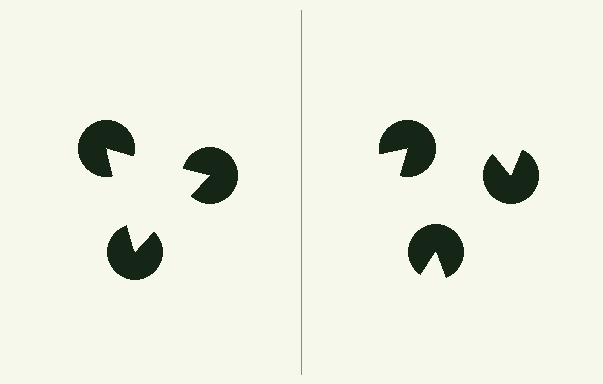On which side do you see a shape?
An illusory triangle appears on the left side. On the right side the wedge cuts are rotated, so no coherent shape forms.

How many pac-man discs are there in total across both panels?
6 — 3 on each side.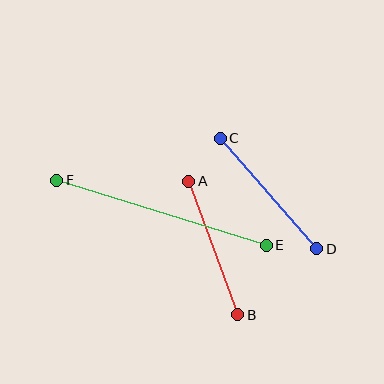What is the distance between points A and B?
The distance is approximately 142 pixels.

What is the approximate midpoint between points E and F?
The midpoint is at approximately (162, 213) pixels.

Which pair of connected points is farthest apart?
Points E and F are farthest apart.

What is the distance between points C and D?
The distance is approximately 147 pixels.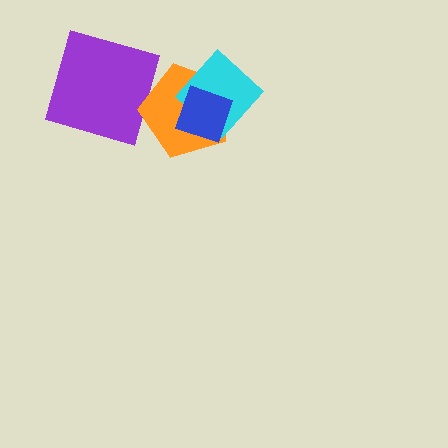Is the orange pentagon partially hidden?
Yes, it is partially covered by another shape.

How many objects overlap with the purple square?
0 objects overlap with the purple square.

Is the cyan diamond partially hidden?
Yes, it is partially covered by another shape.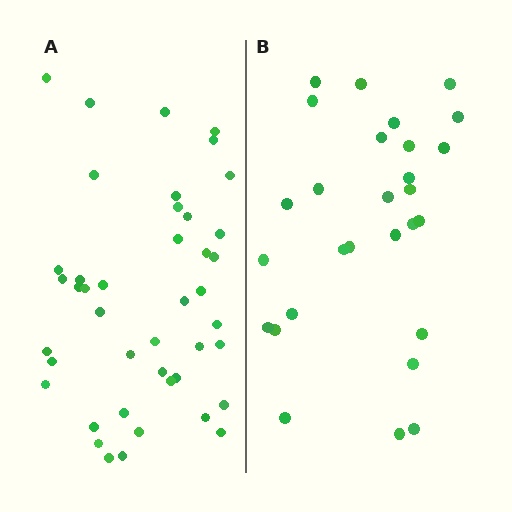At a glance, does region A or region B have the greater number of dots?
Region A (the left region) has more dots.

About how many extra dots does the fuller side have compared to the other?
Region A has approximately 15 more dots than region B.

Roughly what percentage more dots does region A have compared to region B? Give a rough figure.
About 55% more.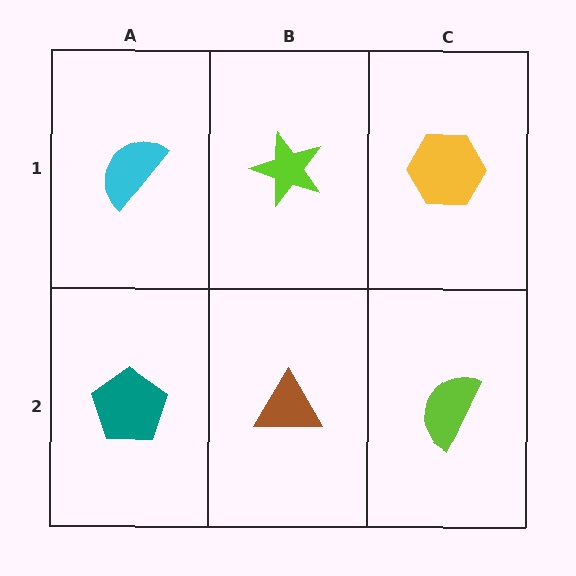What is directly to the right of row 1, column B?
A yellow hexagon.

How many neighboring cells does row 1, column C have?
2.